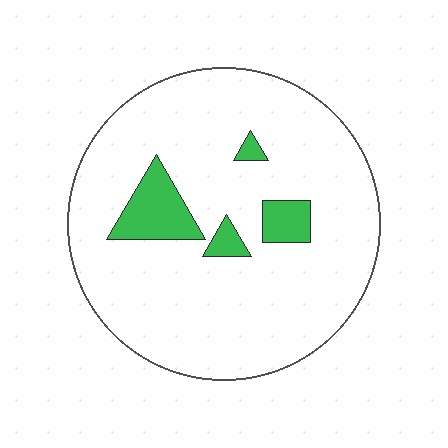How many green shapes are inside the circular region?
4.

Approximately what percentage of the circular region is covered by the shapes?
Approximately 10%.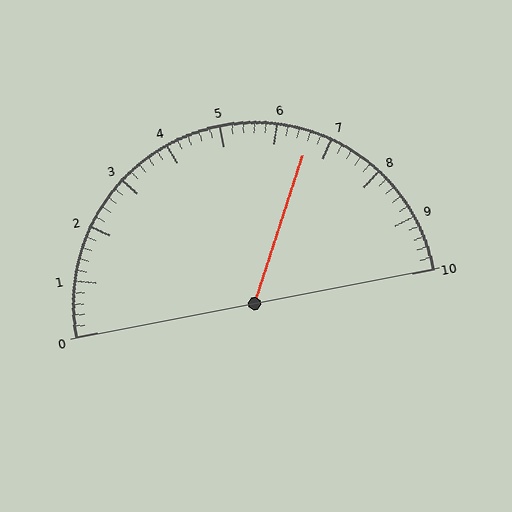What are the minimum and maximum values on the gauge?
The gauge ranges from 0 to 10.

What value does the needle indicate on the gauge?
The needle indicates approximately 6.6.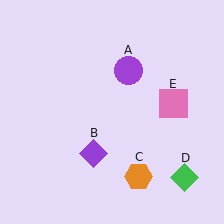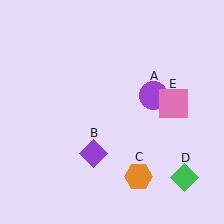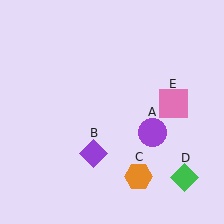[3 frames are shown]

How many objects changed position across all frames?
1 object changed position: purple circle (object A).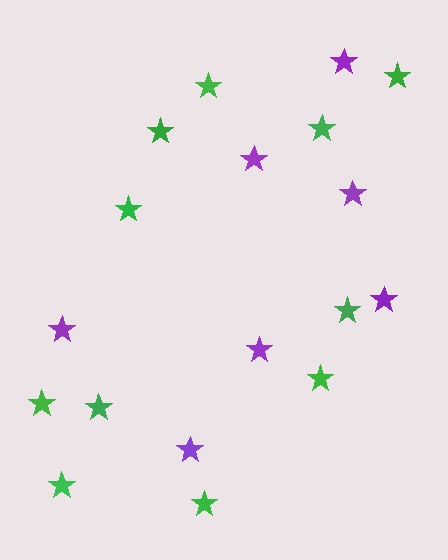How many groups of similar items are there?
There are 2 groups: one group of green stars (11) and one group of purple stars (7).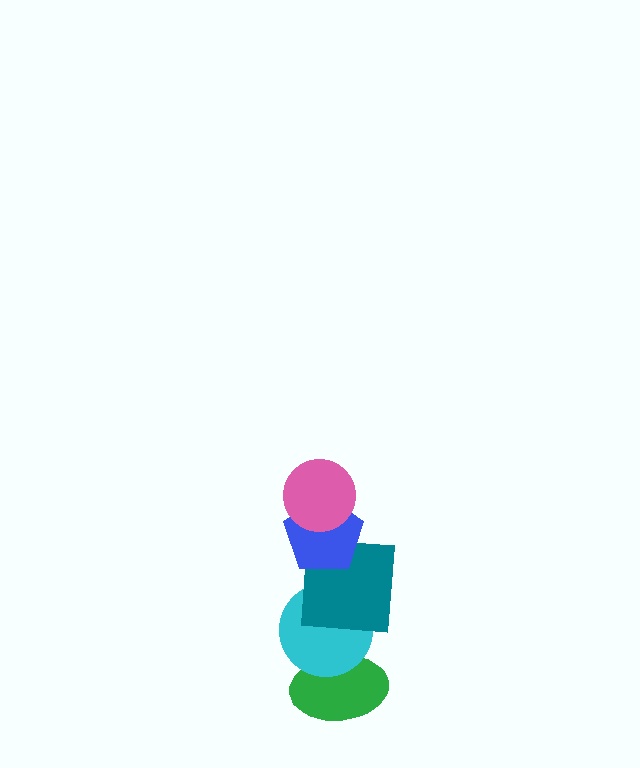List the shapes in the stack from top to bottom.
From top to bottom: the pink circle, the blue pentagon, the teal square, the cyan circle, the green ellipse.